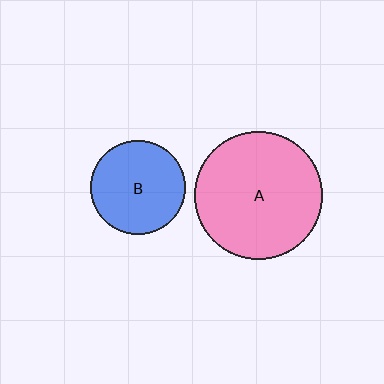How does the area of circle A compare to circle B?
Approximately 1.8 times.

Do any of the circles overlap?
No, none of the circles overlap.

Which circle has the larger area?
Circle A (pink).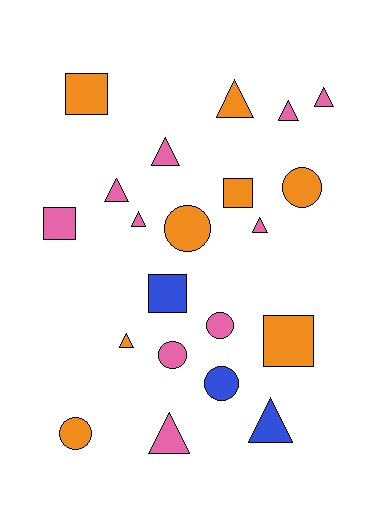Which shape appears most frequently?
Triangle, with 10 objects.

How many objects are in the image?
There are 21 objects.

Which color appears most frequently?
Pink, with 10 objects.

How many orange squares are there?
There are 3 orange squares.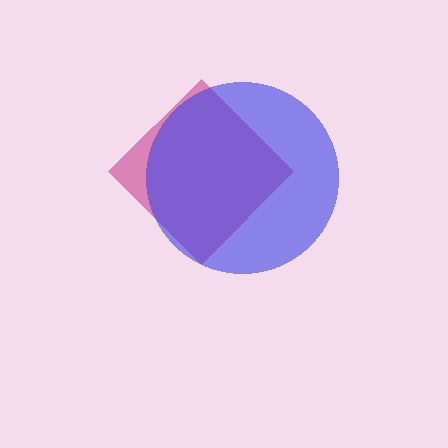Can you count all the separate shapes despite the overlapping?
Yes, there are 2 separate shapes.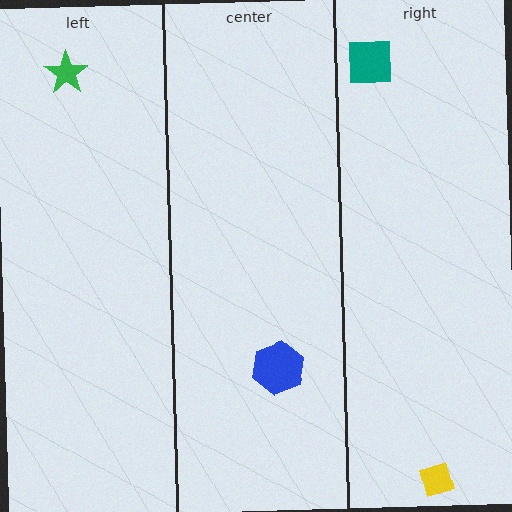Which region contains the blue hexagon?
The center region.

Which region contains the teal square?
The right region.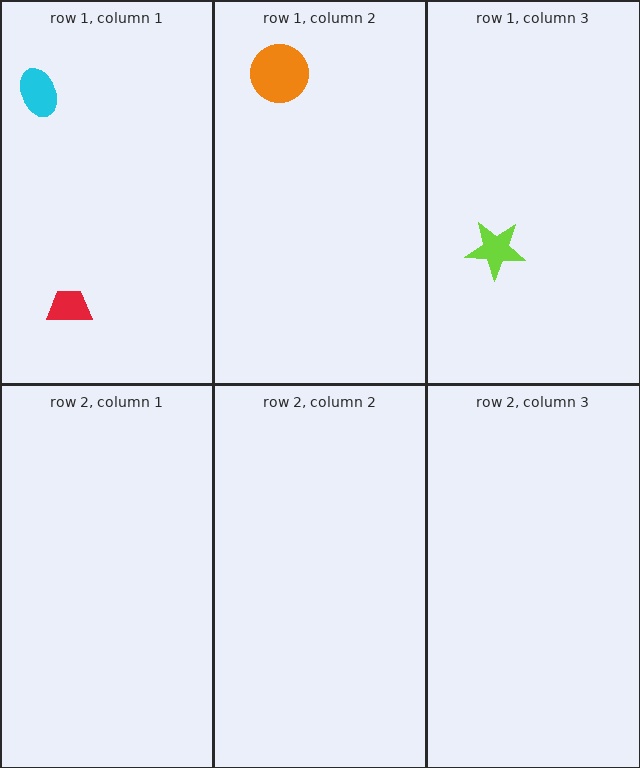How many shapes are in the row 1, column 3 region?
1.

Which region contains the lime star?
The row 1, column 3 region.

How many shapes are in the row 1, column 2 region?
1.